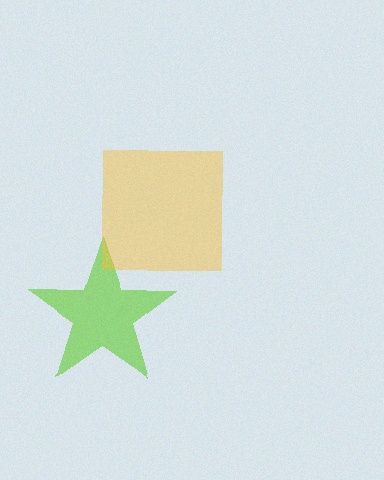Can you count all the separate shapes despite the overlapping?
Yes, there are 2 separate shapes.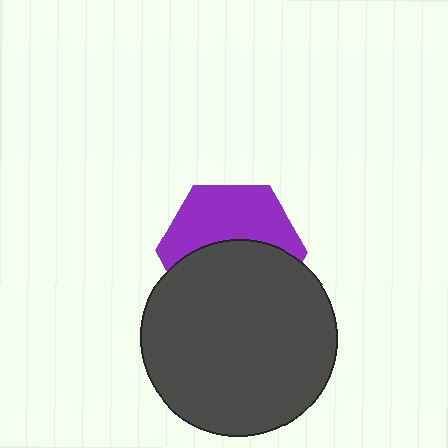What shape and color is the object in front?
The object in front is a dark gray circle.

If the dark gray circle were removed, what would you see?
You would see the complete purple hexagon.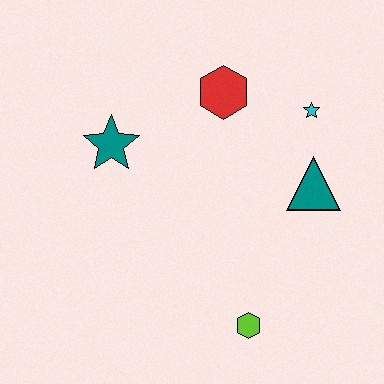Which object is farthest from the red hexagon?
The lime hexagon is farthest from the red hexagon.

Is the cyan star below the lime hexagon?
No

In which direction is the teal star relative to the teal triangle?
The teal star is to the left of the teal triangle.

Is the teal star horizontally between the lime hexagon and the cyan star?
No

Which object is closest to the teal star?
The red hexagon is closest to the teal star.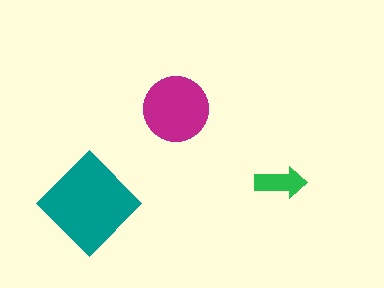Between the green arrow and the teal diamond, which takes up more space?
The teal diamond.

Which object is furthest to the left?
The teal diamond is leftmost.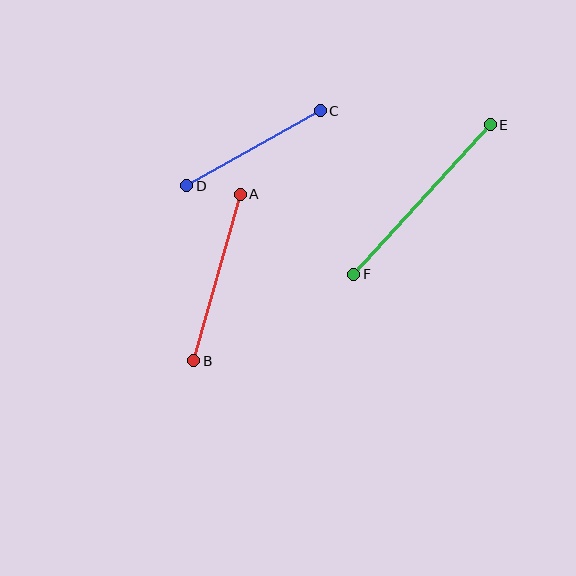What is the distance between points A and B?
The distance is approximately 173 pixels.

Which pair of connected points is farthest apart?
Points E and F are farthest apart.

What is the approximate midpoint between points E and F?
The midpoint is at approximately (422, 200) pixels.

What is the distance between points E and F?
The distance is approximately 202 pixels.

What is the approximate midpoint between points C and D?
The midpoint is at approximately (254, 148) pixels.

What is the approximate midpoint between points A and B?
The midpoint is at approximately (217, 278) pixels.